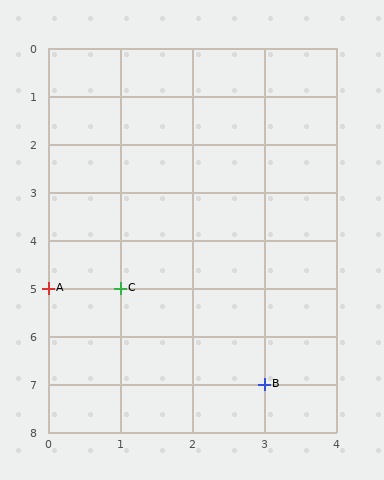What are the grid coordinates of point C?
Point C is at grid coordinates (1, 5).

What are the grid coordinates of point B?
Point B is at grid coordinates (3, 7).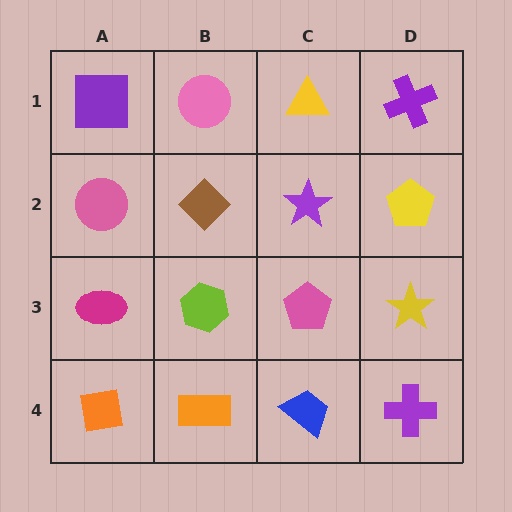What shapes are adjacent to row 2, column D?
A purple cross (row 1, column D), a yellow star (row 3, column D), a purple star (row 2, column C).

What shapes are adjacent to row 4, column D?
A yellow star (row 3, column D), a blue trapezoid (row 4, column C).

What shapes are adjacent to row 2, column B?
A pink circle (row 1, column B), a lime hexagon (row 3, column B), a pink circle (row 2, column A), a purple star (row 2, column C).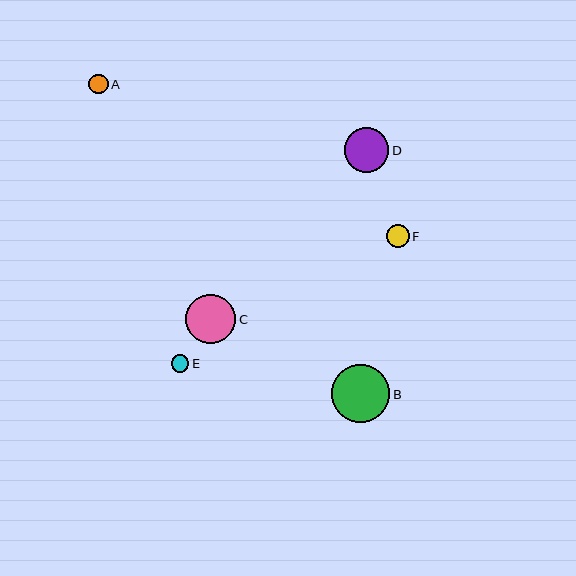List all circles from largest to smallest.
From largest to smallest: B, C, D, F, A, E.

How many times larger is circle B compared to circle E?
Circle B is approximately 3.3 times the size of circle E.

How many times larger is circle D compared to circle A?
Circle D is approximately 2.3 times the size of circle A.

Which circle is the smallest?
Circle E is the smallest with a size of approximately 18 pixels.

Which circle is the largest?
Circle B is the largest with a size of approximately 59 pixels.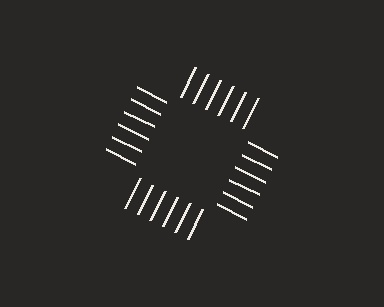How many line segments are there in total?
24 — 6 along each of the 4 edges.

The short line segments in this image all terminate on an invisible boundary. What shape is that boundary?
An illusory square — the line segments terminate on its edges but no continuous stroke is drawn.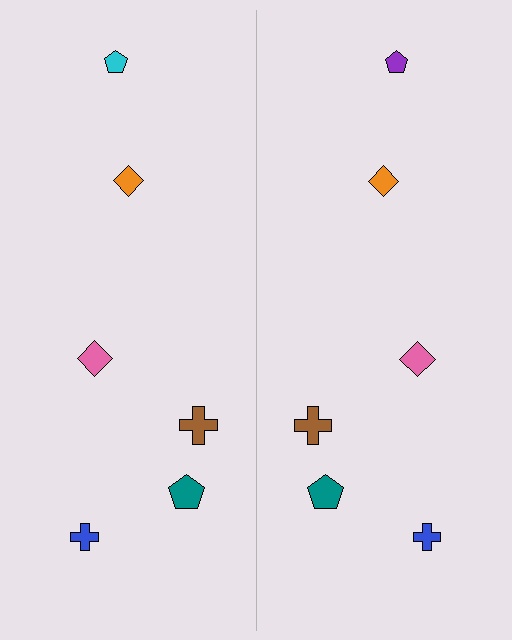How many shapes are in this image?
There are 12 shapes in this image.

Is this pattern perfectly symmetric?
No, the pattern is not perfectly symmetric. The purple pentagon on the right side breaks the symmetry — its mirror counterpart is cyan.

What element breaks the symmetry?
The purple pentagon on the right side breaks the symmetry — its mirror counterpart is cyan.